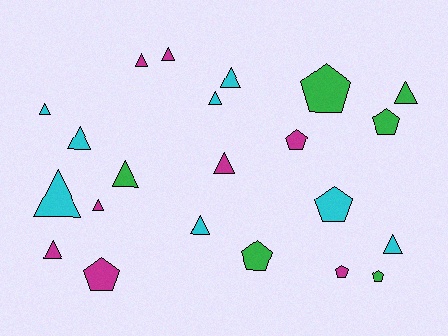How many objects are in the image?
There are 22 objects.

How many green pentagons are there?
There are 4 green pentagons.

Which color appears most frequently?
Magenta, with 8 objects.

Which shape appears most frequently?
Triangle, with 14 objects.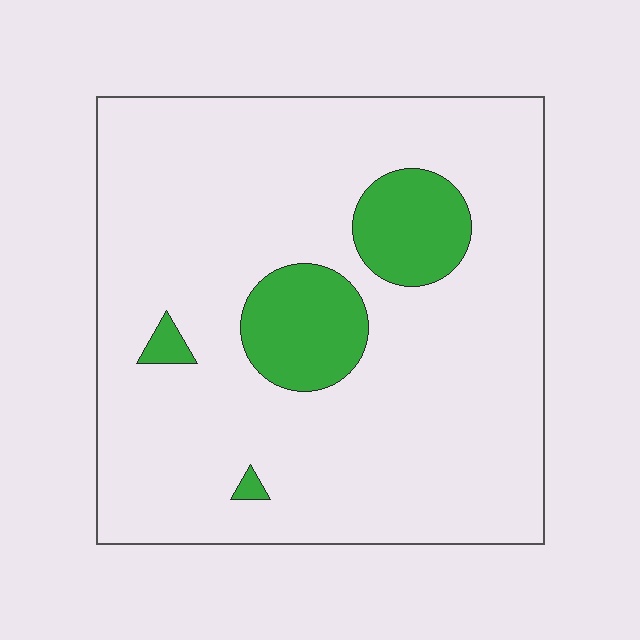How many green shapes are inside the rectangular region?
4.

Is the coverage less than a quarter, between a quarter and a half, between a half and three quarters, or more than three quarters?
Less than a quarter.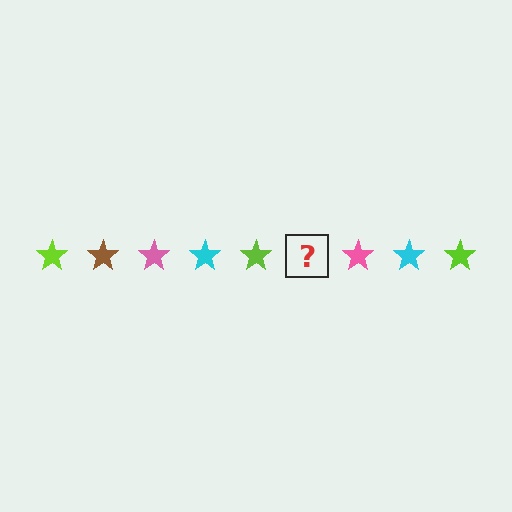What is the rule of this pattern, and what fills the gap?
The rule is that the pattern cycles through lime, brown, pink, cyan stars. The gap should be filled with a brown star.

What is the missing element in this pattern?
The missing element is a brown star.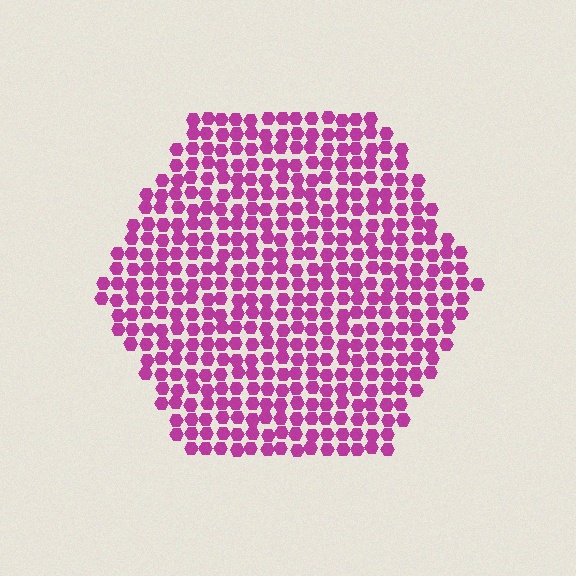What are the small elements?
The small elements are hexagons.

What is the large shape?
The large shape is a hexagon.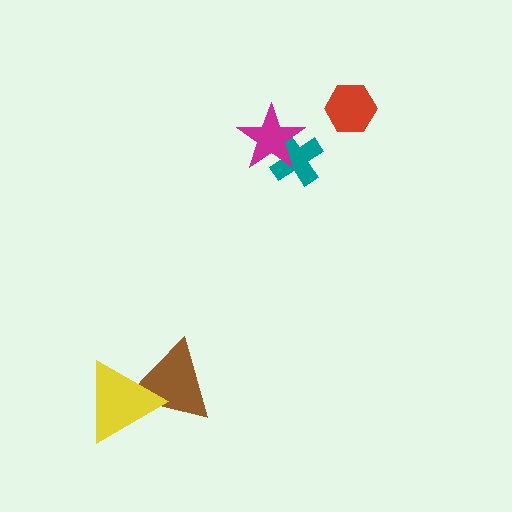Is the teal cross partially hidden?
Yes, it is partially covered by another shape.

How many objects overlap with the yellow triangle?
1 object overlaps with the yellow triangle.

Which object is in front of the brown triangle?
The yellow triangle is in front of the brown triangle.